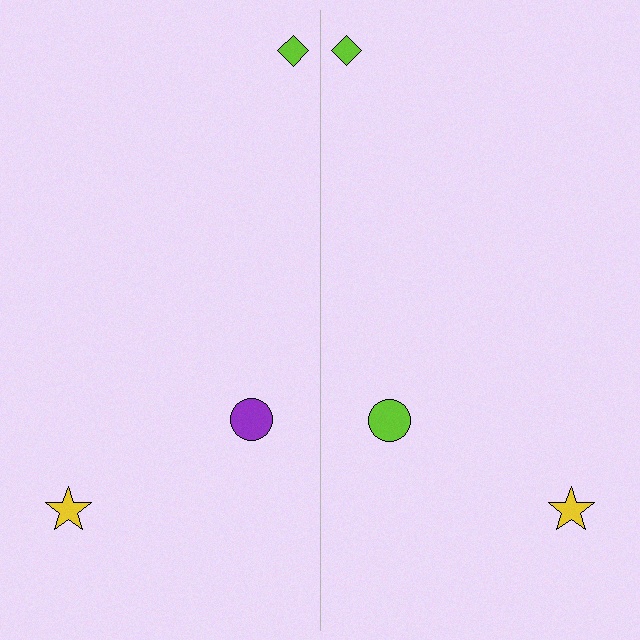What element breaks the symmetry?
The lime circle on the right side breaks the symmetry — its mirror counterpart is purple.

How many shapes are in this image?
There are 6 shapes in this image.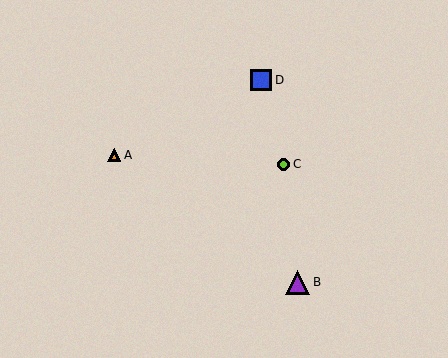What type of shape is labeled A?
Shape A is an orange triangle.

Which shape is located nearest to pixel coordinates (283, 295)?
The purple triangle (labeled B) at (298, 282) is nearest to that location.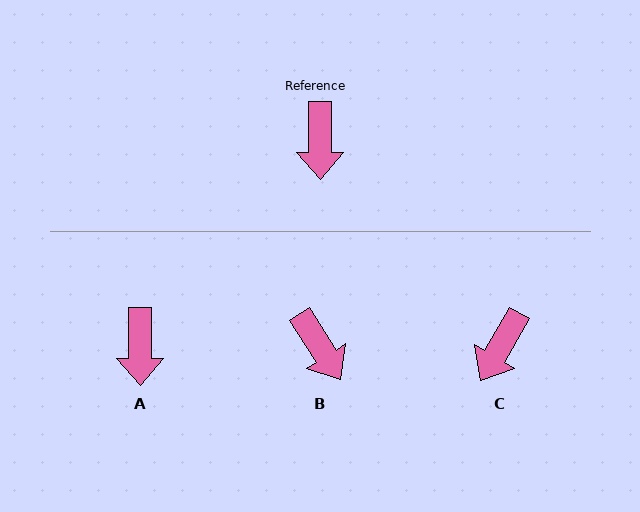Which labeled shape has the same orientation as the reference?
A.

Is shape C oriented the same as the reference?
No, it is off by about 30 degrees.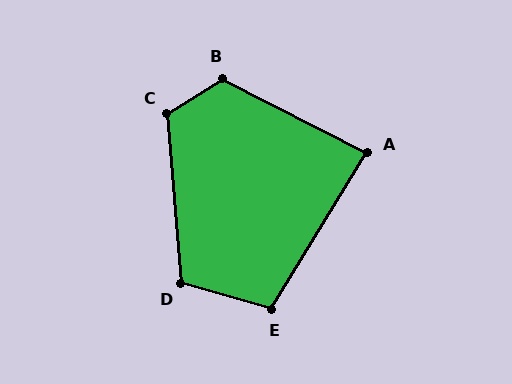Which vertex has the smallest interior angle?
A, at approximately 86 degrees.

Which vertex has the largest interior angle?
B, at approximately 120 degrees.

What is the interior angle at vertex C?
Approximately 118 degrees (obtuse).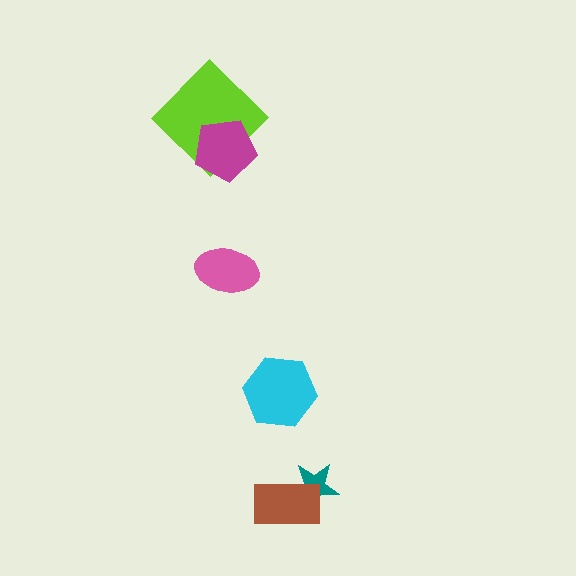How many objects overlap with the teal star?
1 object overlaps with the teal star.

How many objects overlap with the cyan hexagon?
0 objects overlap with the cyan hexagon.